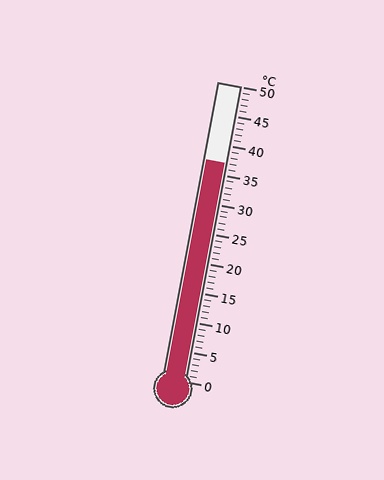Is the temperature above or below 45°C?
The temperature is below 45°C.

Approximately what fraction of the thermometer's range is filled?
The thermometer is filled to approximately 75% of its range.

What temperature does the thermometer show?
The thermometer shows approximately 37°C.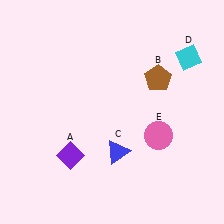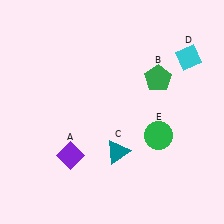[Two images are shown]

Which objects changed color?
B changed from brown to green. C changed from blue to teal. E changed from pink to green.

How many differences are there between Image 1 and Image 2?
There are 3 differences between the two images.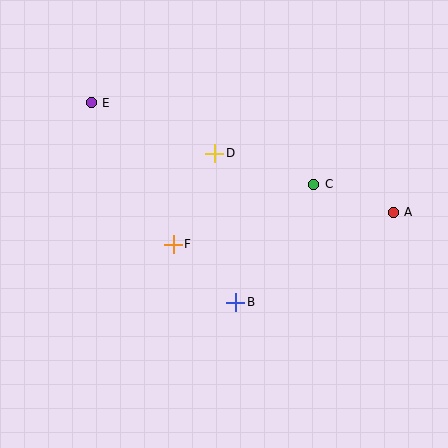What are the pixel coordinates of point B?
Point B is at (236, 302).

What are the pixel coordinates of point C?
Point C is at (314, 184).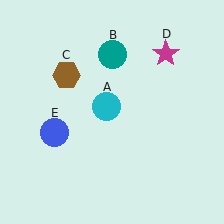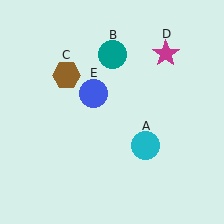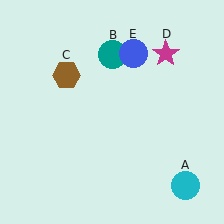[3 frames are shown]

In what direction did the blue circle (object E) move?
The blue circle (object E) moved up and to the right.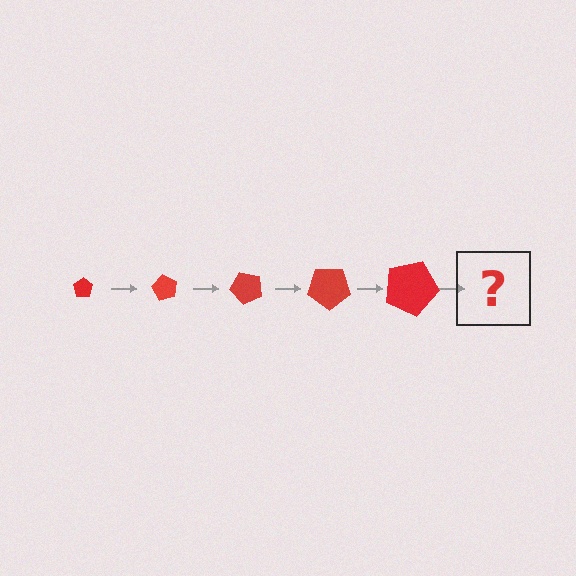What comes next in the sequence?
The next element should be a pentagon, larger than the previous one and rotated 300 degrees from the start.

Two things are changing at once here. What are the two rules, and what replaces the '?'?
The two rules are that the pentagon grows larger each step and it rotates 60 degrees each step. The '?' should be a pentagon, larger than the previous one and rotated 300 degrees from the start.